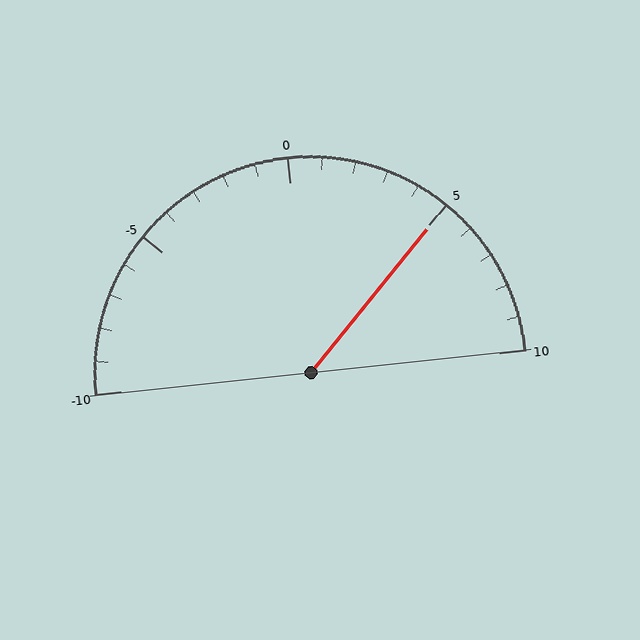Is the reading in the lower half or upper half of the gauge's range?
The reading is in the upper half of the range (-10 to 10).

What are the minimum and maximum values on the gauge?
The gauge ranges from -10 to 10.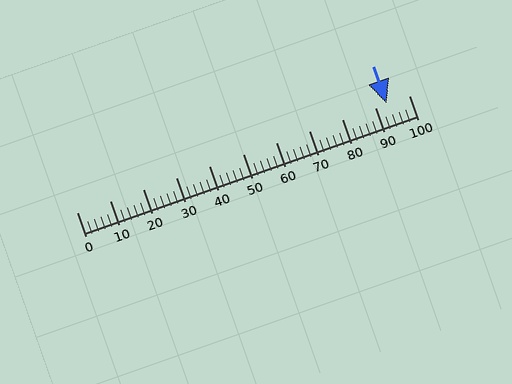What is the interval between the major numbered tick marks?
The major tick marks are spaced 10 units apart.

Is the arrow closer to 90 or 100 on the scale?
The arrow is closer to 90.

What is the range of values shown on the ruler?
The ruler shows values from 0 to 100.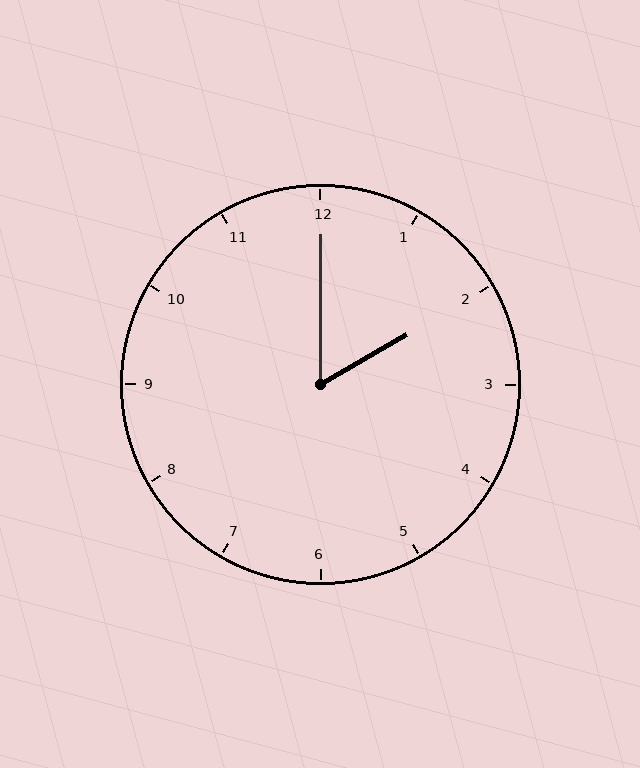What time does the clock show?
2:00.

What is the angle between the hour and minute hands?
Approximately 60 degrees.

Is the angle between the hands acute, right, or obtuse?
It is acute.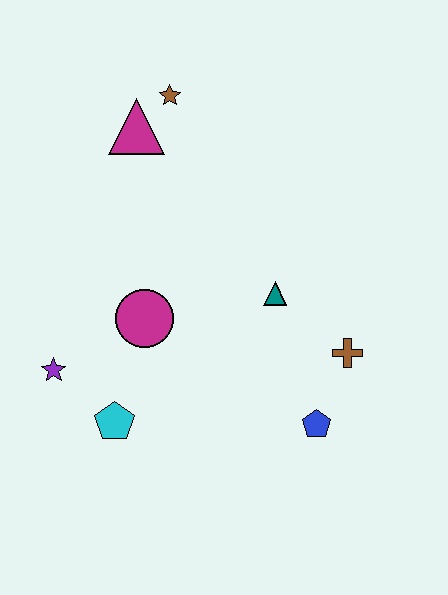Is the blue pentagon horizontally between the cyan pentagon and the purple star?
No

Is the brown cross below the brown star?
Yes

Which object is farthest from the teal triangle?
The purple star is farthest from the teal triangle.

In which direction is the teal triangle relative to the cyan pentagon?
The teal triangle is to the right of the cyan pentagon.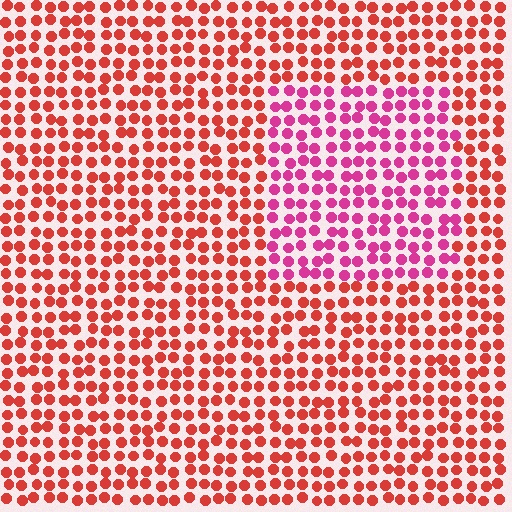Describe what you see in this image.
The image is filled with small red elements in a uniform arrangement. A rectangle-shaped region is visible where the elements are tinted to a slightly different hue, forming a subtle color boundary.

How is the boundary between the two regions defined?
The boundary is defined purely by a slight shift in hue (about 38 degrees). Spacing, size, and orientation are identical on both sides.